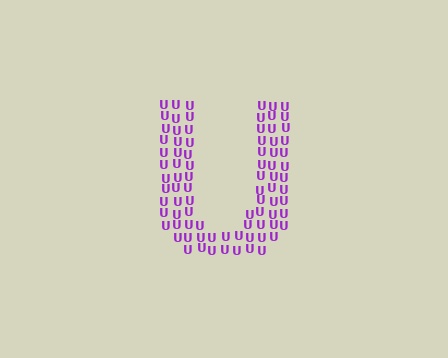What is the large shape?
The large shape is the letter U.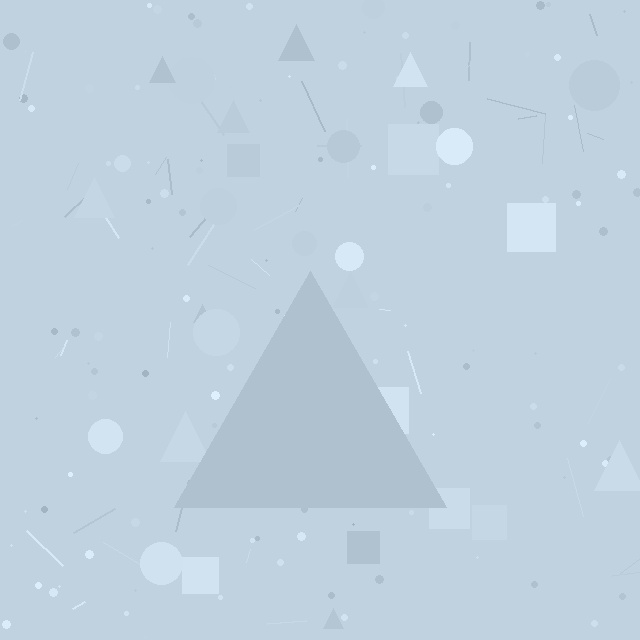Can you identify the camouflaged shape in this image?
The camouflaged shape is a triangle.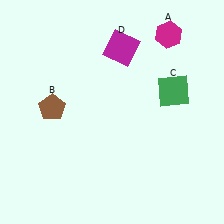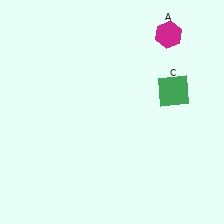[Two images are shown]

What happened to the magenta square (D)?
The magenta square (D) was removed in Image 2. It was in the top-right area of Image 1.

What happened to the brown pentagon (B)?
The brown pentagon (B) was removed in Image 2. It was in the top-left area of Image 1.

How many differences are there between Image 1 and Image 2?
There are 2 differences between the two images.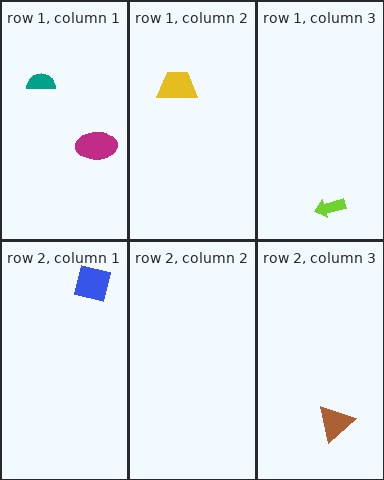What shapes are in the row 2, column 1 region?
The blue square.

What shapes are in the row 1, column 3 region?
The lime arrow.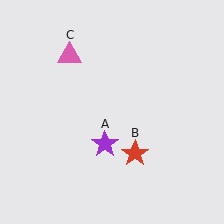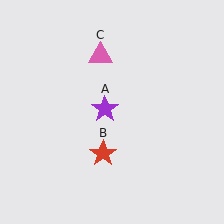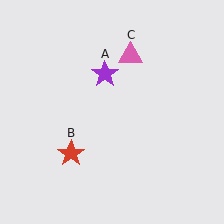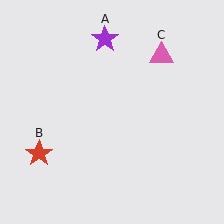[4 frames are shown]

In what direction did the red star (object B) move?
The red star (object B) moved left.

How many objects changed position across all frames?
3 objects changed position: purple star (object A), red star (object B), pink triangle (object C).